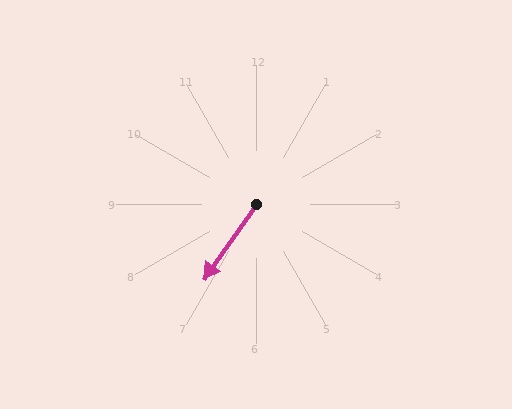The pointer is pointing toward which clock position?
Roughly 7 o'clock.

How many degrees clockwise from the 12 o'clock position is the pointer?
Approximately 215 degrees.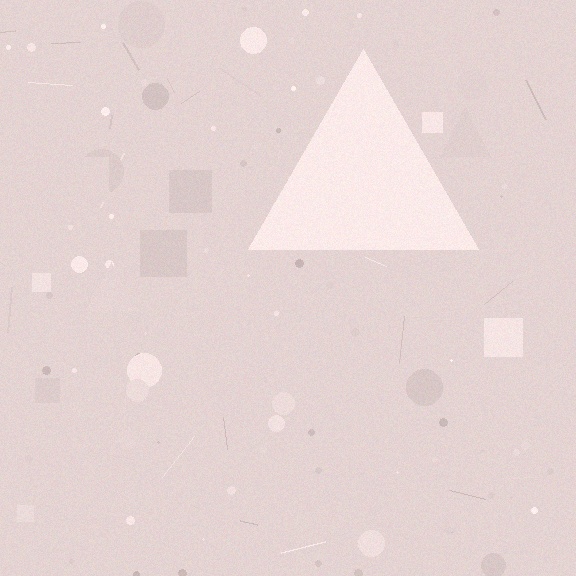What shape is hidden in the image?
A triangle is hidden in the image.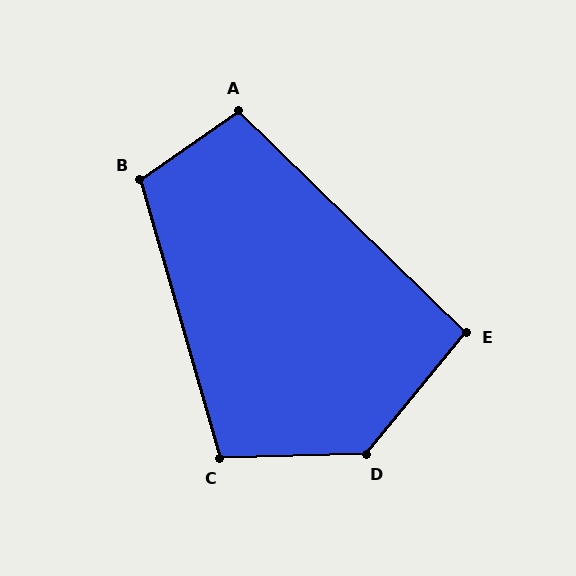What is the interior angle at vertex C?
Approximately 104 degrees (obtuse).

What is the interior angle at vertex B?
Approximately 109 degrees (obtuse).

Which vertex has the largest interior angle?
D, at approximately 131 degrees.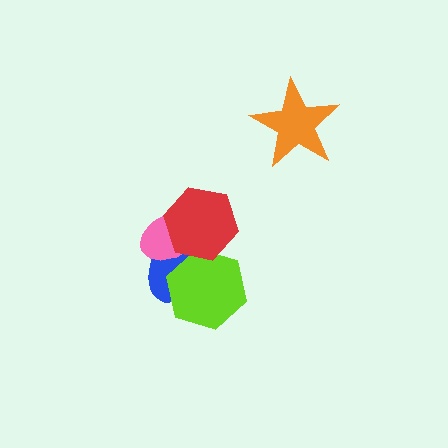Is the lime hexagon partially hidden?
Yes, it is partially covered by another shape.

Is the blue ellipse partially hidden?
Yes, it is partially covered by another shape.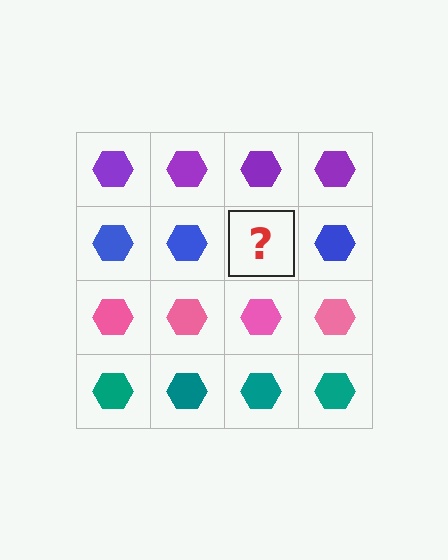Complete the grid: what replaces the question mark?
The question mark should be replaced with a blue hexagon.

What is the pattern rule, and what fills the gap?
The rule is that each row has a consistent color. The gap should be filled with a blue hexagon.